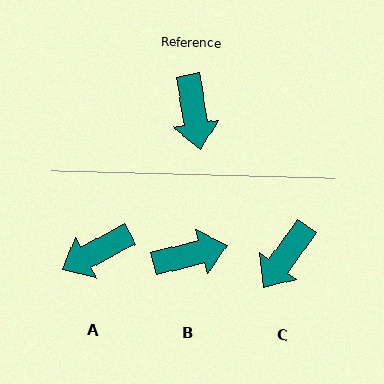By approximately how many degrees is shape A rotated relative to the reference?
Approximately 72 degrees clockwise.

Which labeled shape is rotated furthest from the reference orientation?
B, about 95 degrees away.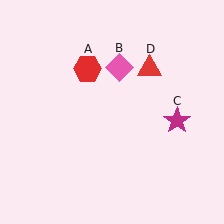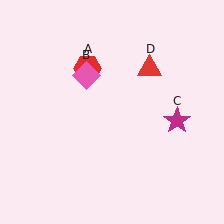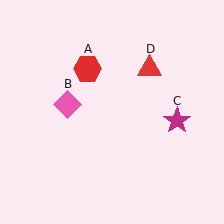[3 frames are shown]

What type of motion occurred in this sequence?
The pink diamond (object B) rotated counterclockwise around the center of the scene.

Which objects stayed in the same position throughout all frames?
Red hexagon (object A) and magenta star (object C) and red triangle (object D) remained stationary.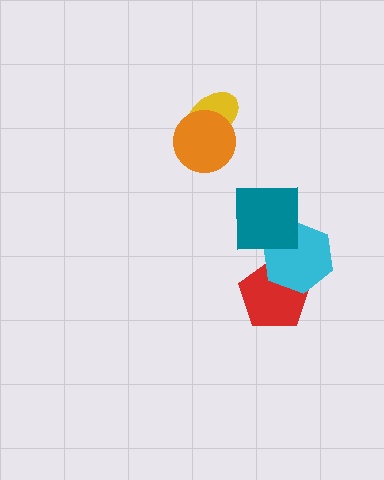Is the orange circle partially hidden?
No, no other shape covers it.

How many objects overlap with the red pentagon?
1 object overlaps with the red pentagon.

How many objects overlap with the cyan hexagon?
2 objects overlap with the cyan hexagon.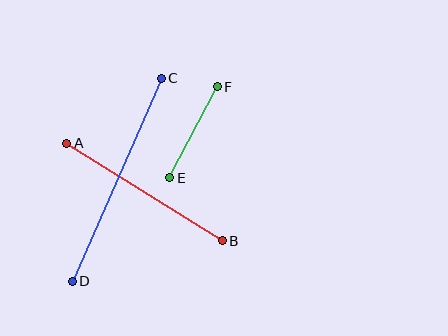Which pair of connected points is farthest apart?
Points C and D are farthest apart.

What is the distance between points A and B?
The distance is approximately 184 pixels.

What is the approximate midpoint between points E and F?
The midpoint is at approximately (193, 132) pixels.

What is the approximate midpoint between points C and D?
The midpoint is at approximately (117, 180) pixels.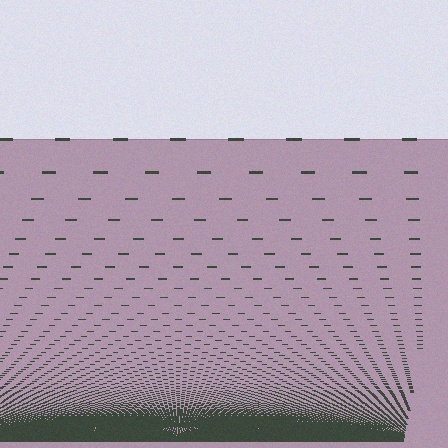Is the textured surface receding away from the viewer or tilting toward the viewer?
The surface appears to tilt toward the viewer. Texture elements get larger and sparser toward the top.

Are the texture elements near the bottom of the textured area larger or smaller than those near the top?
Smaller. The gradient is inverted — elements near the bottom are smaller and denser.